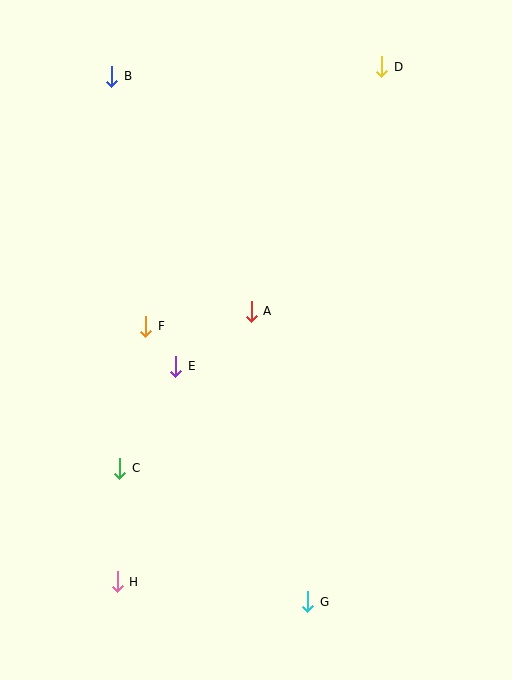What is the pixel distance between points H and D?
The distance between H and D is 579 pixels.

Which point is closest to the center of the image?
Point A at (251, 311) is closest to the center.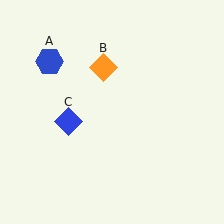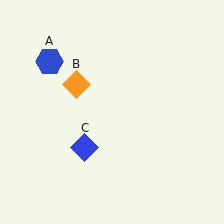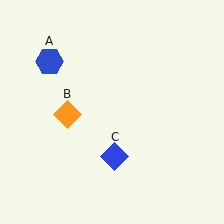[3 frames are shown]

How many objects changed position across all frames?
2 objects changed position: orange diamond (object B), blue diamond (object C).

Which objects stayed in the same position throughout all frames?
Blue hexagon (object A) remained stationary.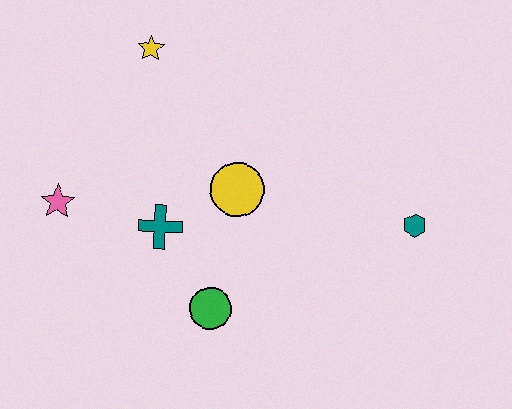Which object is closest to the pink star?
The teal cross is closest to the pink star.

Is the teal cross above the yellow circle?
No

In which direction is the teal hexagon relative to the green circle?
The teal hexagon is to the right of the green circle.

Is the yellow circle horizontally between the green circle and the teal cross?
No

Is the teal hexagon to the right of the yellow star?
Yes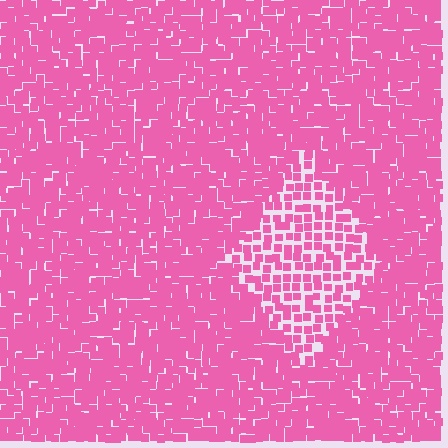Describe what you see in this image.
The image contains small pink elements arranged at two different densities. A diamond-shaped region is visible where the elements are less densely packed than the surrounding area.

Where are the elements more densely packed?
The elements are more densely packed outside the diamond boundary.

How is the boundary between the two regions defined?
The boundary is defined by a change in element density (approximately 1.8x ratio). All elements are the same color, size, and shape.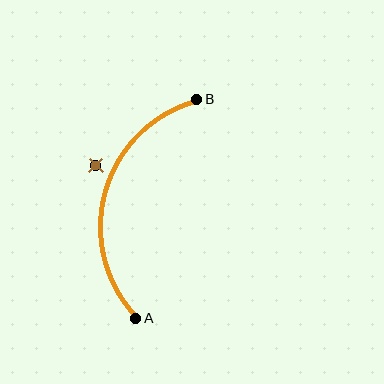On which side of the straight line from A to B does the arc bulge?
The arc bulges to the left of the straight line connecting A and B.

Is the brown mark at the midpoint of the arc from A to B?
No — the brown mark does not lie on the arc at all. It sits slightly outside the curve.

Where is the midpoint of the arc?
The arc midpoint is the point on the curve farthest from the straight line joining A and B. It sits to the left of that line.